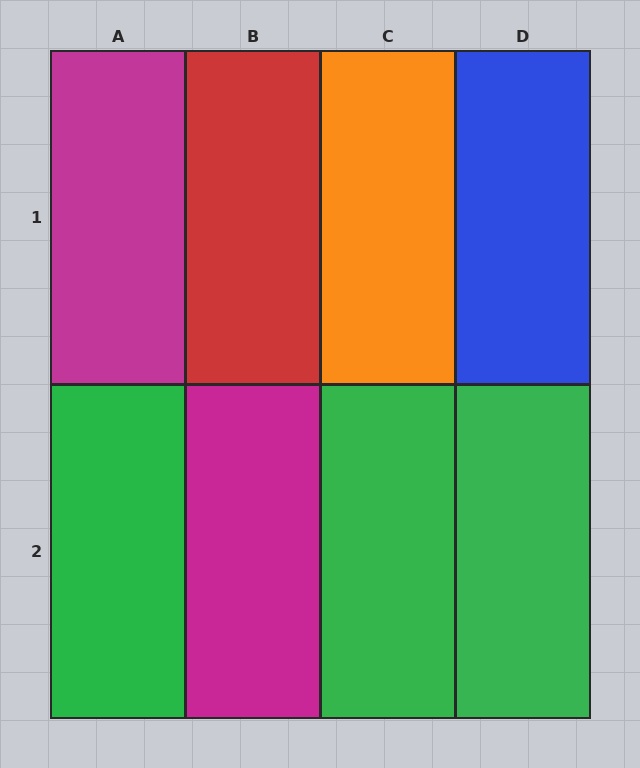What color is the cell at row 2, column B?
Magenta.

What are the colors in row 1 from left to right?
Magenta, red, orange, blue.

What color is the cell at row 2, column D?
Green.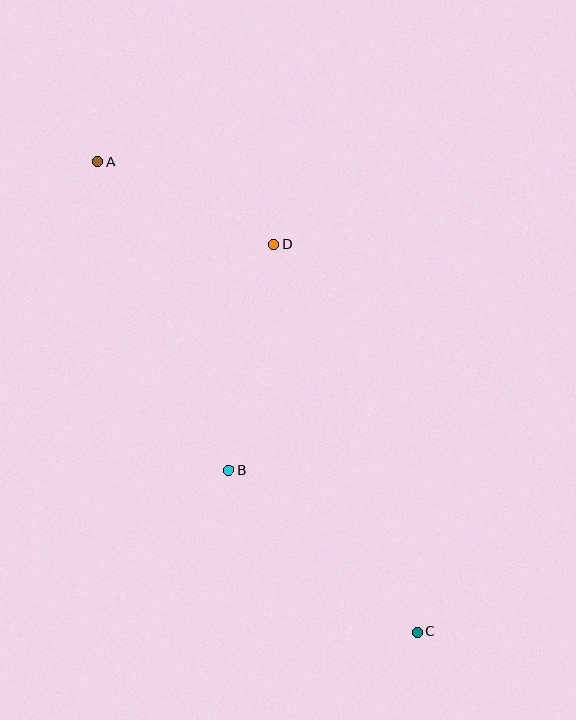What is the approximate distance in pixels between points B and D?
The distance between B and D is approximately 230 pixels.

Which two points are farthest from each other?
Points A and C are farthest from each other.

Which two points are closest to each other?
Points A and D are closest to each other.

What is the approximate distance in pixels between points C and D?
The distance between C and D is approximately 414 pixels.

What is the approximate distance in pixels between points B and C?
The distance between B and C is approximately 249 pixels.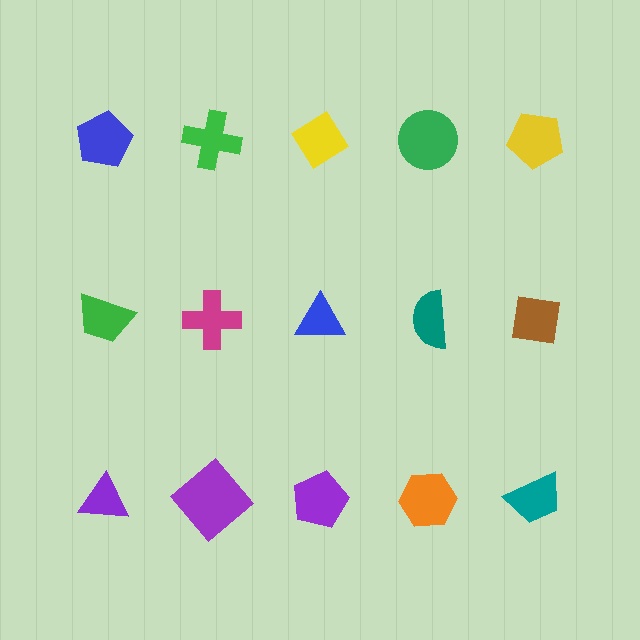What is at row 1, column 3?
A yellow diamond.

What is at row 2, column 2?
A magenta cross.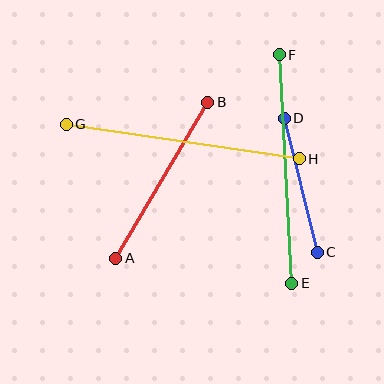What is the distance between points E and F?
The distance is approximately 229 pixels.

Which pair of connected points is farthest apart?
Points G and H are farthest apart.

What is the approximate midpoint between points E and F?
The midpoint is at approximately (286, 169) pixels.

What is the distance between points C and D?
The distance is approximately 138 pixels.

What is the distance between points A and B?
The distance is approximately 181 pixels.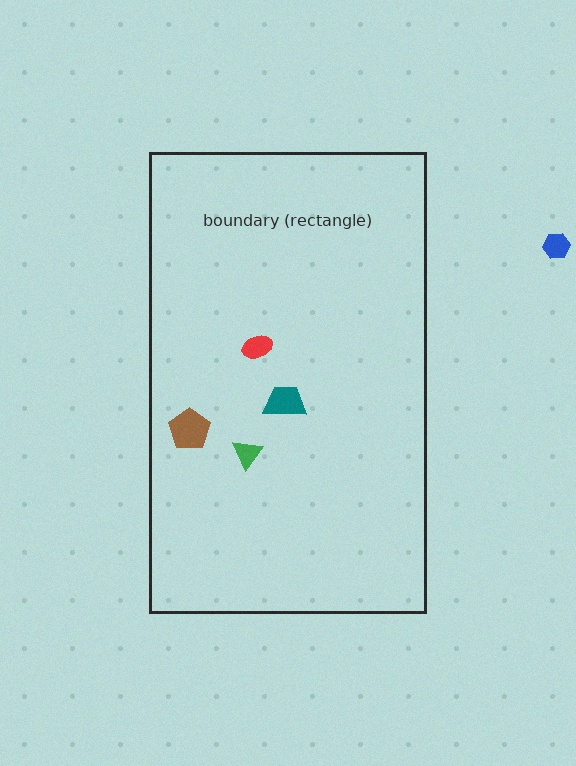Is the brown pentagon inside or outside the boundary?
Inside.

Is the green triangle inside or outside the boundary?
Inside.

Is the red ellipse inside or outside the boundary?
Inside.